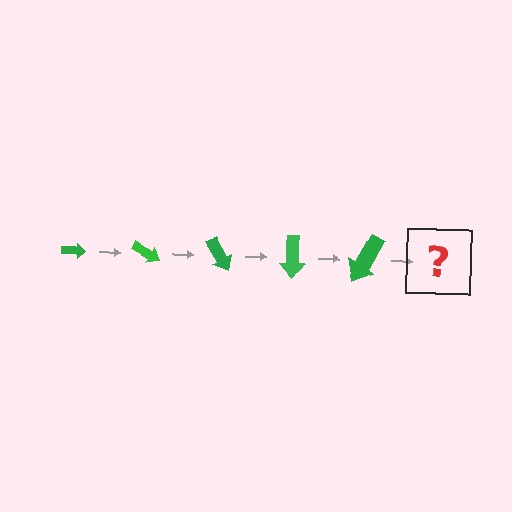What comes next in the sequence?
The next element should be an arrow, larger than the previous one and rotated 150 degrees from the start.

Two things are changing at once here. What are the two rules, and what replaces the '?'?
The two rules are that the arrow grows larger each step and it rotates 30 degrees each step. The '?' should be an arrow, larger than the previous one and rotated 150 degrees from the start.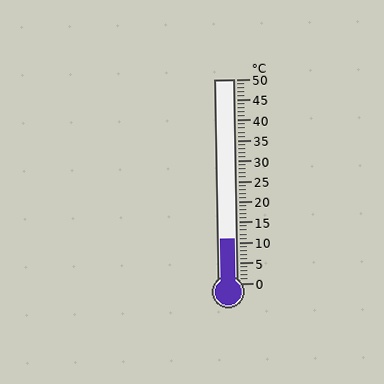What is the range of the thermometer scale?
The thermometer scale ranges from 0°C to 50°C.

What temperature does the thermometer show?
The thermometer shows approximately 11°C.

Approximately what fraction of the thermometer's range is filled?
The thermometer is filled to approximately 20% of its range.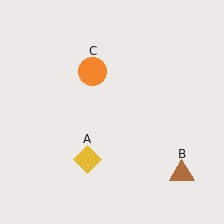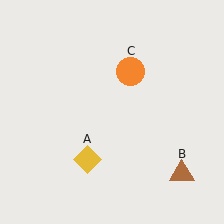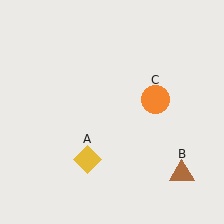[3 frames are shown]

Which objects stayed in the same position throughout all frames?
Yellow diamond (object A) and brown triangle (object B) remained stationary.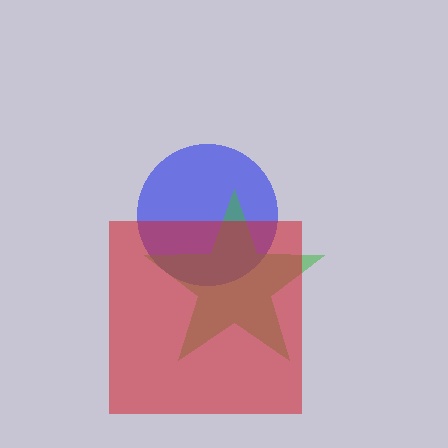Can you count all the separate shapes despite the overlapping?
Yes, there are 3 separate shapes.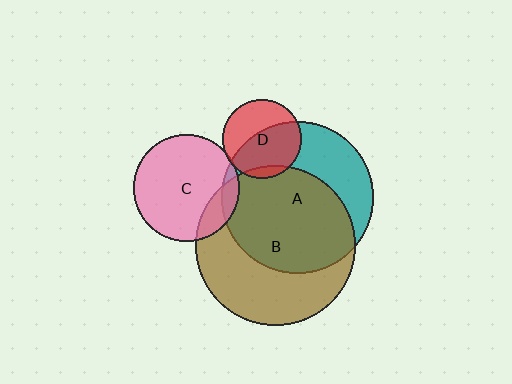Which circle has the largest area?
Circle B (brown).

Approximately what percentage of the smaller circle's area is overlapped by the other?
Approximately 10%.